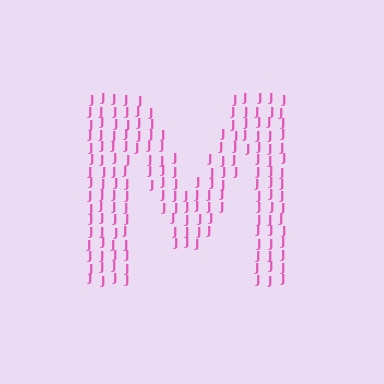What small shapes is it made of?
It is made of small letter J's.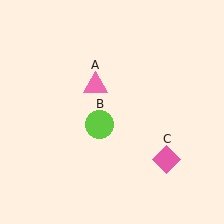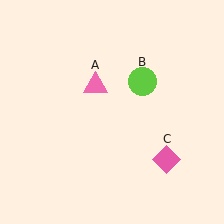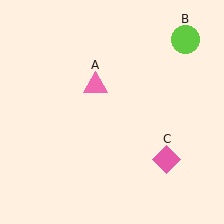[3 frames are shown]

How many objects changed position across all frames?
1 object changed position: lime circle (object B).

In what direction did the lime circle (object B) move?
The lime circle (object B) moved up and to the right.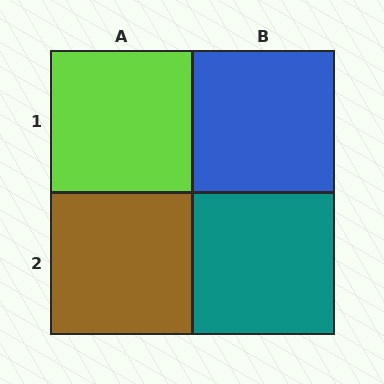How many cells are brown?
1 cell is brown.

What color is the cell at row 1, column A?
Lime.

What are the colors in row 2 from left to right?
Brown, teal.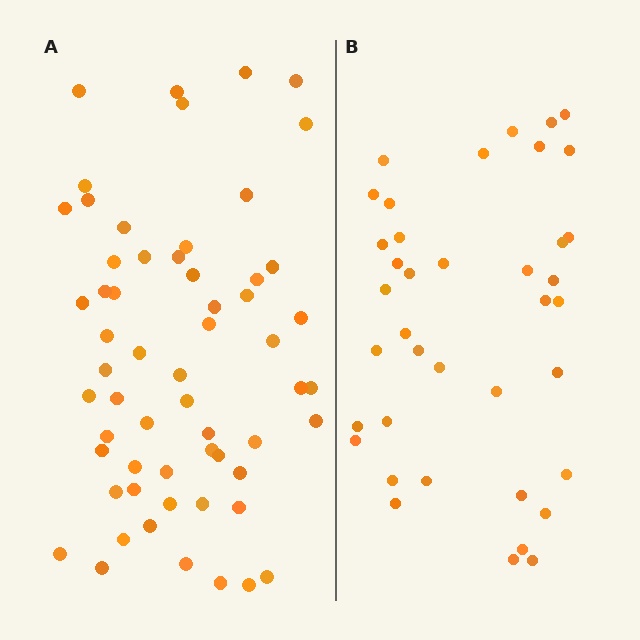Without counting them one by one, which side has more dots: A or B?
Region A (the left region) has more dots.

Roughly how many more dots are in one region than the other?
Region A has approximately 20 more dots than region B.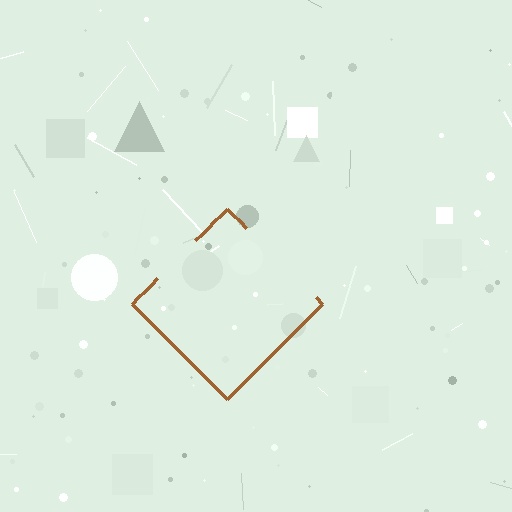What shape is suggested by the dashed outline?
The dashed outline suggests a diamond.